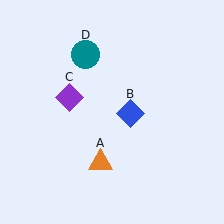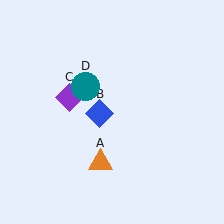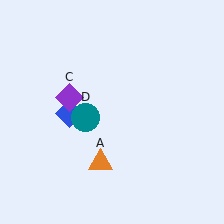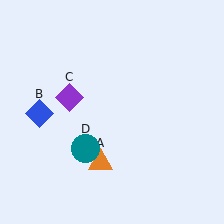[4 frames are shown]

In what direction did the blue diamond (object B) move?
The blue diamond (object B) moved left.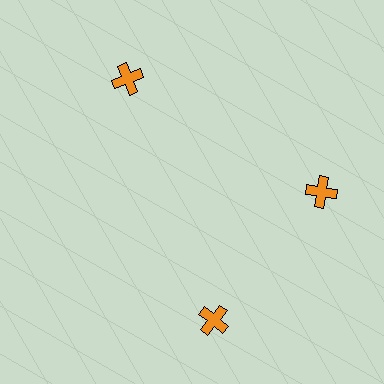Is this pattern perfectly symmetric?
No. The 3 orange crosses are arranged in a ring, but one element near the 7 o'clock position is rotated out of alignment along the ring, breaking the 3-fold rotational symmetry.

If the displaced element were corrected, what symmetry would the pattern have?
It would have 3-fold rotational symmetry — the pattern would map onto itself every 120 degrees.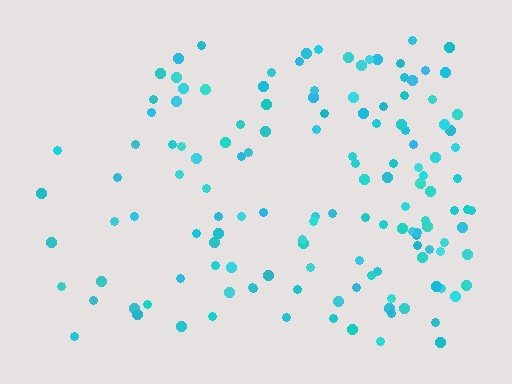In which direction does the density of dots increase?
From left to right, with the right side densest.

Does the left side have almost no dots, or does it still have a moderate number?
Still a moderate number, just noticeably fewer than the right.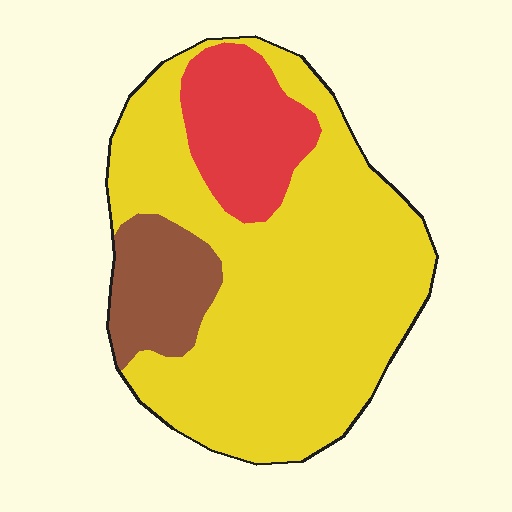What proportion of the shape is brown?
Brown takes up about one eighth (1/8) of the shape.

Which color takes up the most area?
Yellow, at roughly 70%.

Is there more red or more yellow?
Yellow.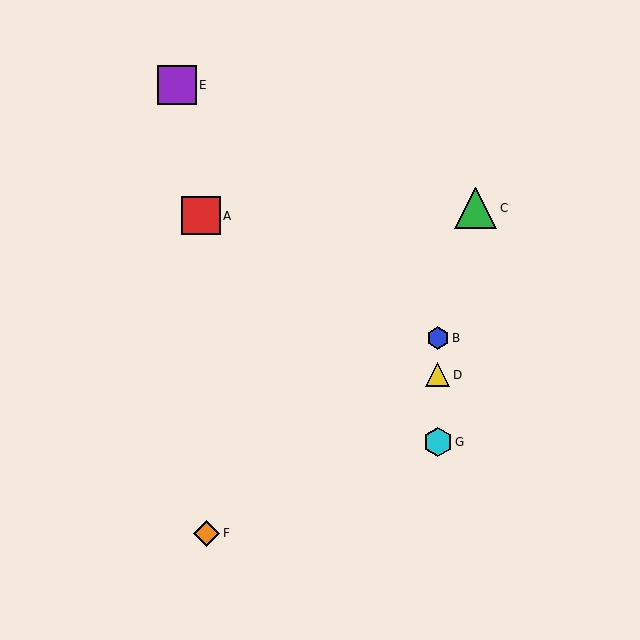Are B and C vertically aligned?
No, B is at x≈438 and C is at x≈476.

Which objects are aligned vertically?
Objects B, D, G are aligned vertically.